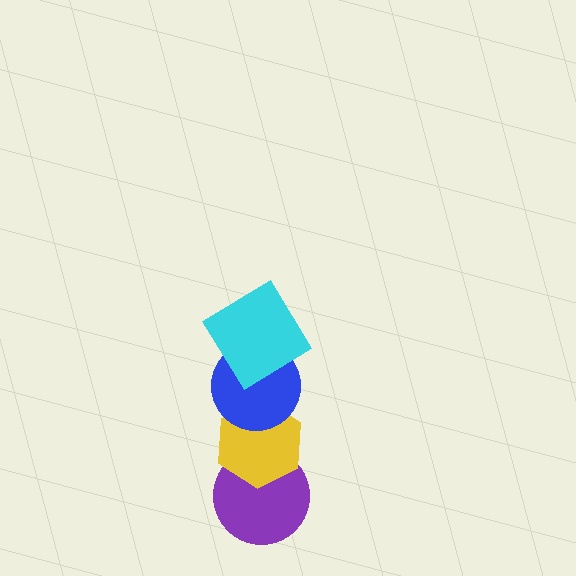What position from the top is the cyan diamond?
The cyan diamond is 1st from the top.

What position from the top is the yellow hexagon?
The yellow hexagon is 3rd from the top.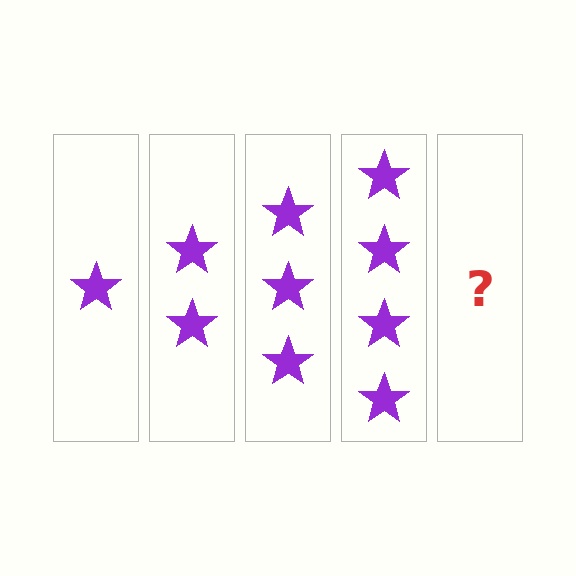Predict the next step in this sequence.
The next step is 5 stars.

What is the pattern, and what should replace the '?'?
The pattern is that each step adds one more star. The '?' should be 5 stars.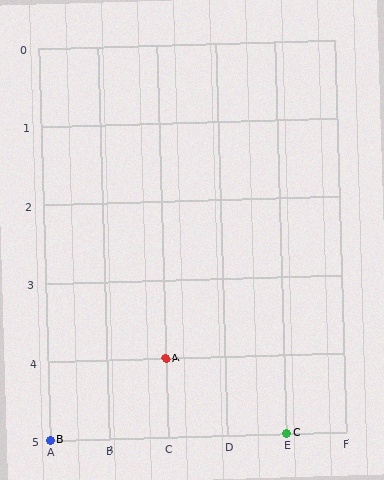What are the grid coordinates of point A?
Point A is at grid coordinates (C, 4).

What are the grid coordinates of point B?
Point B is at grid coordinates (A, 5).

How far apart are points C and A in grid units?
Points C and A are 2 columns and 1 row apart (about 2.2 grid units diagonally).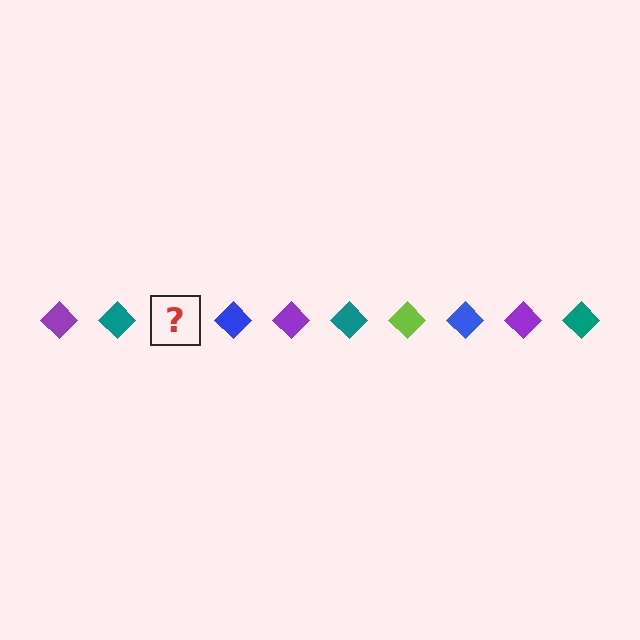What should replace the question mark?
The question mark should be replaced with a lime diamond.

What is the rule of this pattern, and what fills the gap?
The rule is that the pattern cycles through purple, teal, lime, blue diamonds. The gap should be filled with a lime diamond.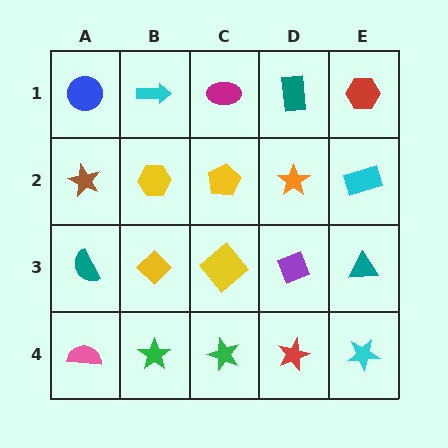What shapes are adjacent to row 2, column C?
A magenta ellipse (row 1, column C), a yellow diamond (row 3, column C), a yellow hexagon (row 2, column B), an orange star (row 2, column D).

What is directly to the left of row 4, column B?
A pink semicircle.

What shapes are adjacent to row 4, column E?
A teal triangle (row 3, column E), a red star (row 4, column D).